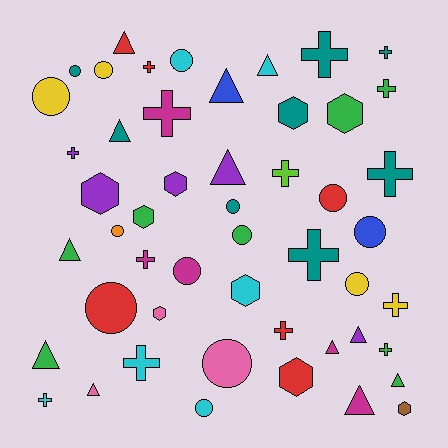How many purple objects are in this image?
There are 5 purple objects.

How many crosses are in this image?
There are 15 crosses.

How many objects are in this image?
There are 50 objects.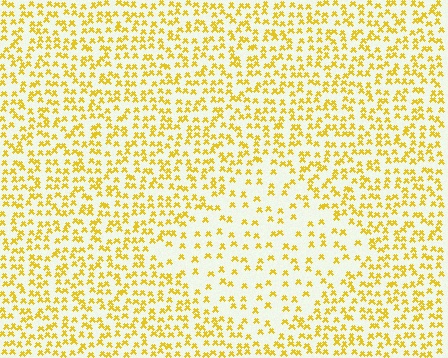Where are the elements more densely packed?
The elements are more densely packed outside the diamond boundary.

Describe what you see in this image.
The image contains small yellow elements arranged at two different densities. A diamond-shaped region is visible where the elements are less densely packed than the surrounding area.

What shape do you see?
I see a diamond.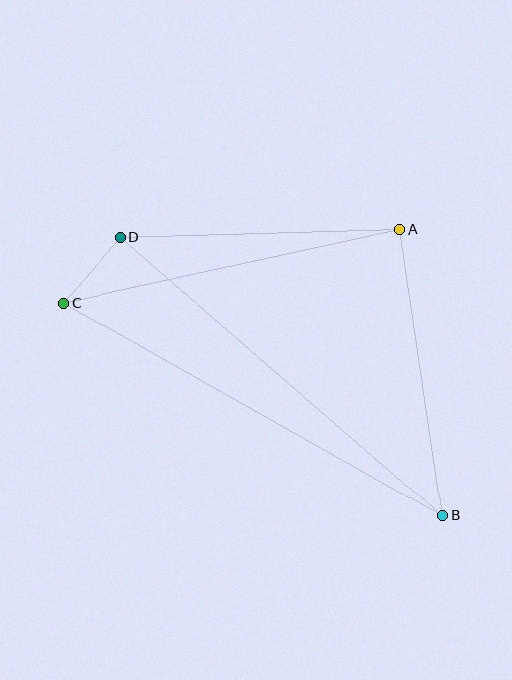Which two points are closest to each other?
Points C and D are closest to each other.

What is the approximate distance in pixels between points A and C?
The distance between A and C is approximately 344 pixels.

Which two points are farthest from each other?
Points B and C are farthest from each other.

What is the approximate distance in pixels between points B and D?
The distance between B and D is approximately 426 pixels.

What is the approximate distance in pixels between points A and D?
The distance between A and D is approximately 279 pixels.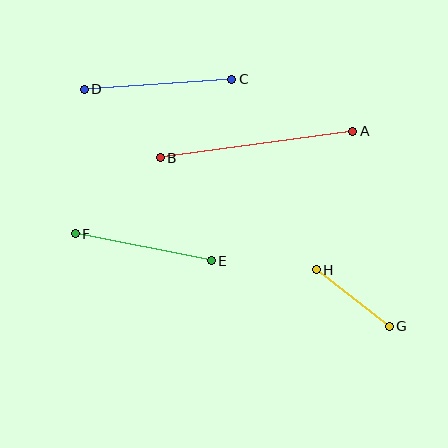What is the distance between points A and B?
The distance is approximately 194 pixels.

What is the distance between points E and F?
The distance is approximately 139 pixels.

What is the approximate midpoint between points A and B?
The midpoint is at approximately (257, 144) pixels.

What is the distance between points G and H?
The distance is approximately 92 pixels.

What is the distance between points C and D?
The distance is approximately 148 pixels.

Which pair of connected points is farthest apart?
Points A and B are farthest apart.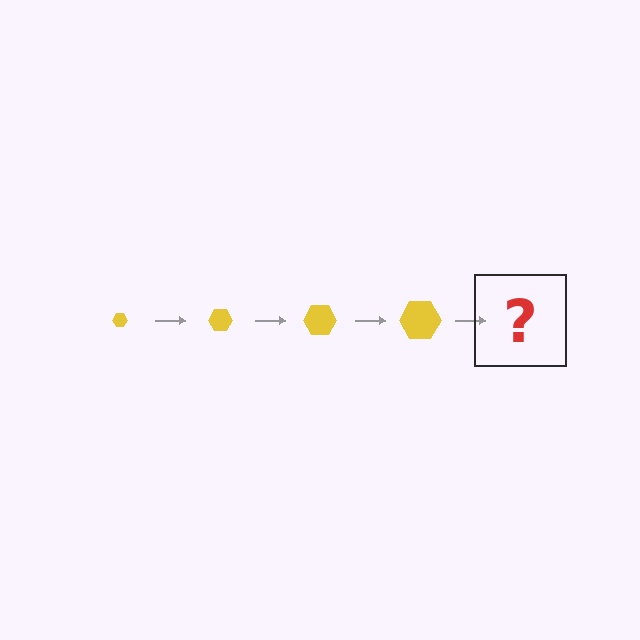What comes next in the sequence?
The next element should be a yellow hexagon, larger than the previous one.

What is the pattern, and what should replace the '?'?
The pattern is that the hexagon gets progressively larger each step. The '?' should be a yellow hexagon, larger than the previous one.